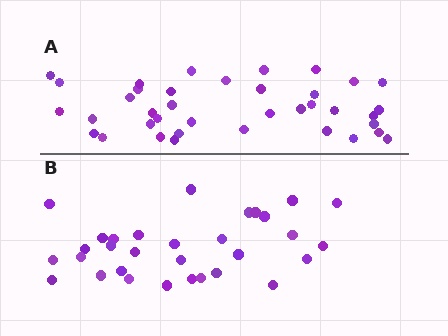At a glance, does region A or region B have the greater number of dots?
Region A (the top region) has more dots.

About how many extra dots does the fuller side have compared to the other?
Region A has roughly 8 or so more dots than region B.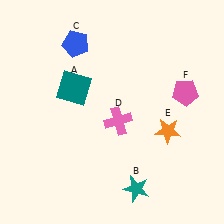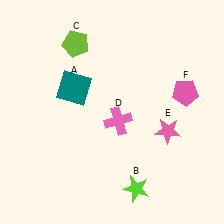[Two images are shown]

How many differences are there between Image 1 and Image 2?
There are 3 differences between the two images.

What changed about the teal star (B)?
In Image 1, B is teal. In Image 2, it changed to lime.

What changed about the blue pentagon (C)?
In Image 1, C is blue. In Image 2, it changed to lime.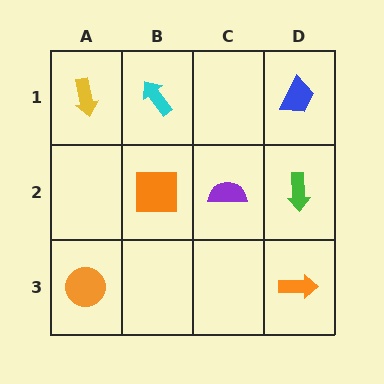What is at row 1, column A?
A yellow arrow.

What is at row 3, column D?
An orange arrow.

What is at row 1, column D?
A blue trapezoid.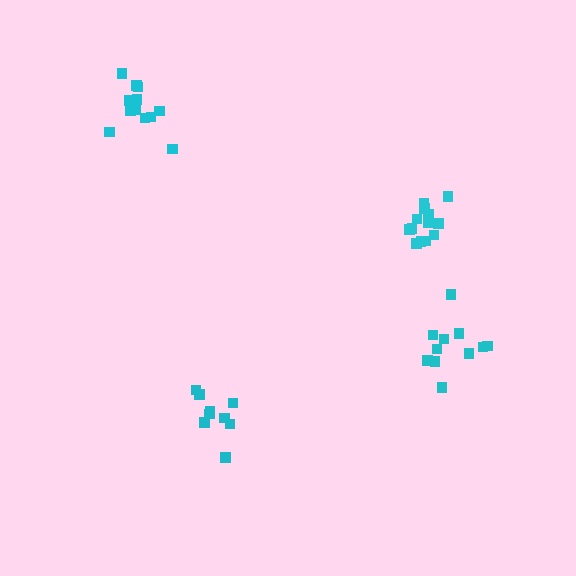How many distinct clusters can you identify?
There are 4 distinct clusters.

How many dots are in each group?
Group 1: 13 dots, Group 2: 9 dots, Group 3: 13 dots, Group 4: 11 dots (46 total).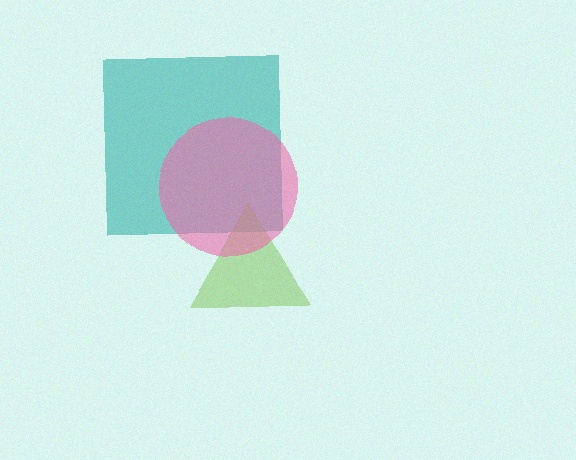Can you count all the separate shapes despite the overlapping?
Yes, there are 3 separate shapes.